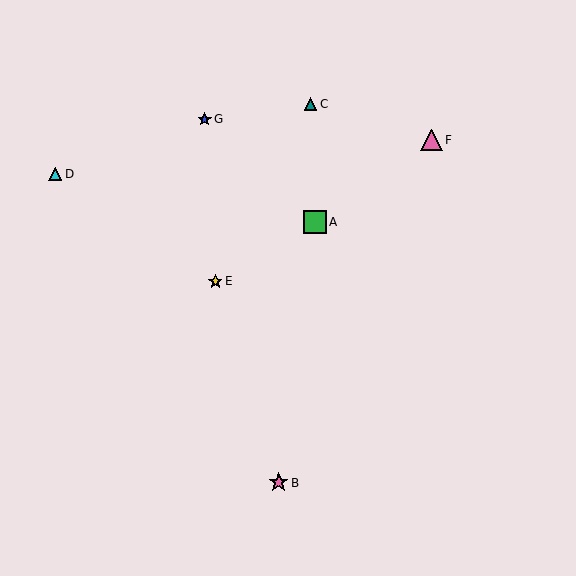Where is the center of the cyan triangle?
The center of the cyan triangle is at (55, 174).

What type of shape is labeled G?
Shape G is a blue star.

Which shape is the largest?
The green square (labeled A) is the largest.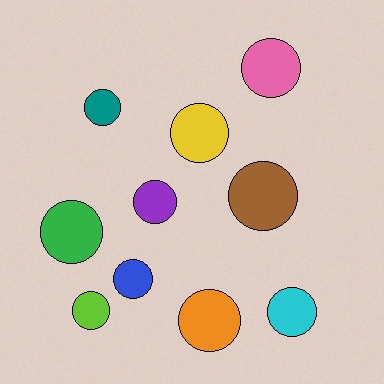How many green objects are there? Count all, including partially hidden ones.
There is 1 green object.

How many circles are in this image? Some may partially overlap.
There are 10 circles.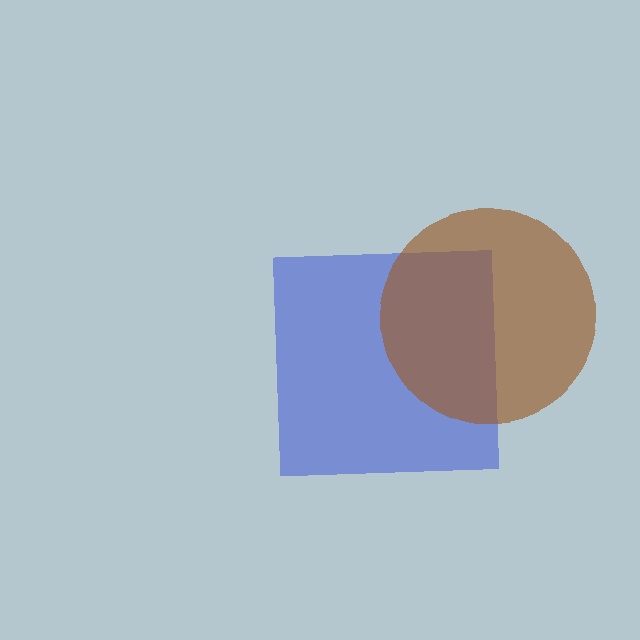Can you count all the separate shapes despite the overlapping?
Yes, there are 2 separate shapes.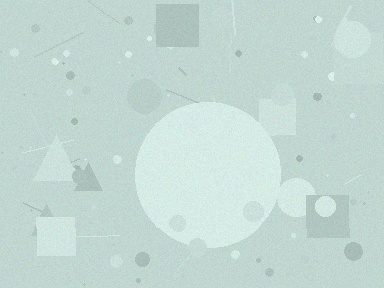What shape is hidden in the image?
A circle is hidden in the image.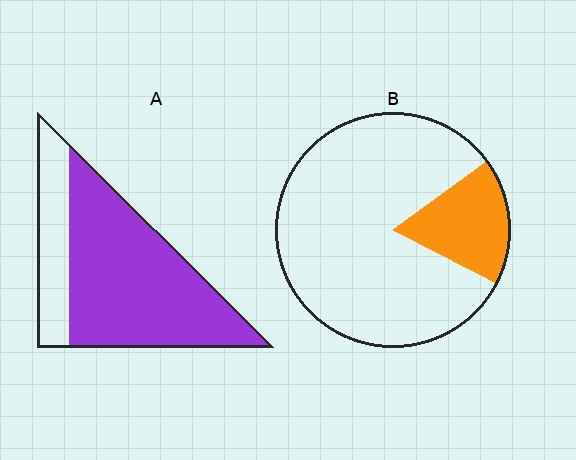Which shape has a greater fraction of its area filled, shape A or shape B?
Shape A.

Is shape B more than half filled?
No.